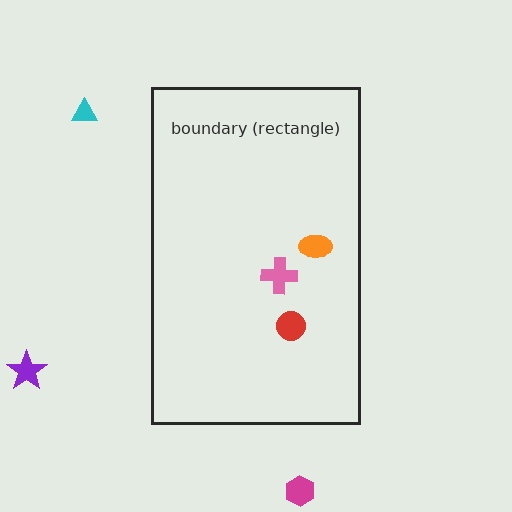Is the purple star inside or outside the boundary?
Outside.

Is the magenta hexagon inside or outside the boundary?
Outside.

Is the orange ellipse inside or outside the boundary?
Inside.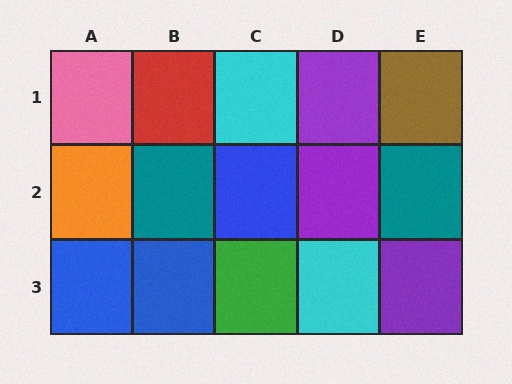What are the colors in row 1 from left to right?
Pink, red, cyan, purple, brown.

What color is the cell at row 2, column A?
Orange.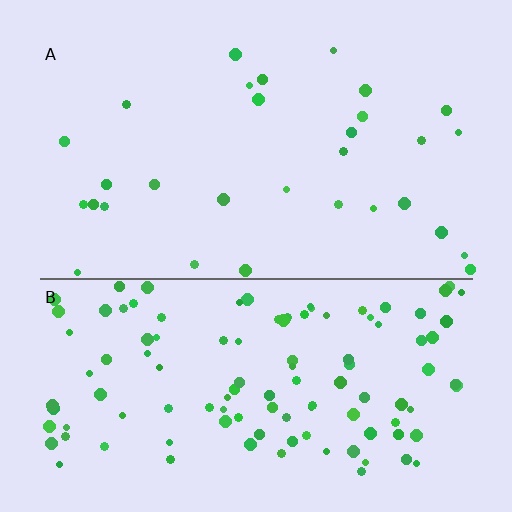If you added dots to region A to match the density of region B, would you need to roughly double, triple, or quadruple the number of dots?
Approximately quadruple.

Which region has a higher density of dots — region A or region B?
B (the bottom).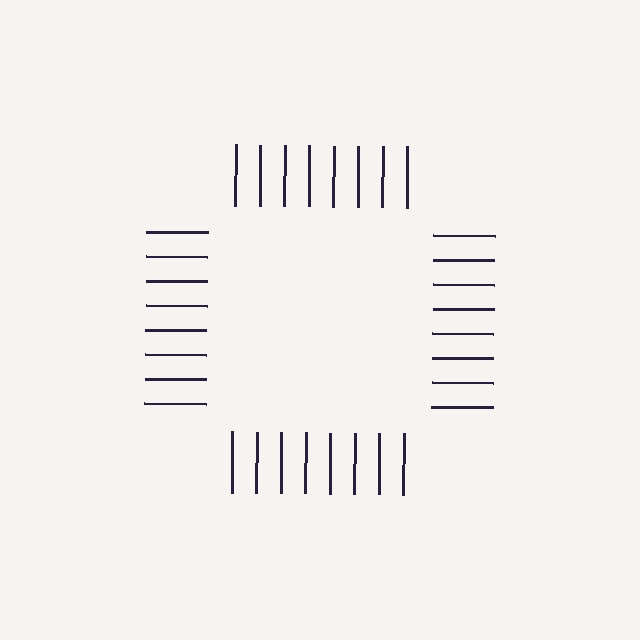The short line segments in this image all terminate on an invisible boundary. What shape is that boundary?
An illusory square — the line segments terminate on its edges but no continuous stroke is drawn.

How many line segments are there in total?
32 — 8 along each of the 4 edges.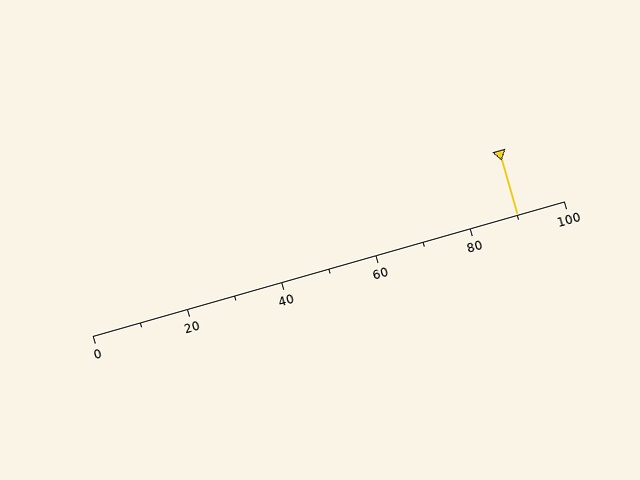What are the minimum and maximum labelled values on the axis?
The axis runs from 0 to 100.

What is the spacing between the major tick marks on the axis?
The major ticks are spaced 20 apart.